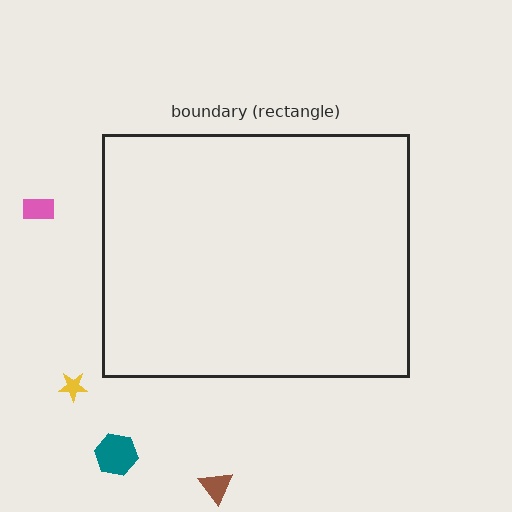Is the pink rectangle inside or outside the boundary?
Outside.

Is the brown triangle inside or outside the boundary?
Outside.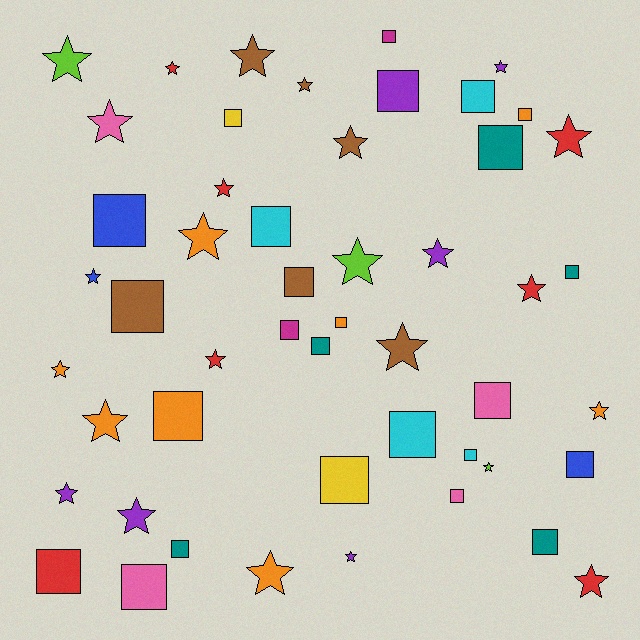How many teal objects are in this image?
There are 5 teal objects.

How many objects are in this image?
There are 50 objects.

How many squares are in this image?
There are 25 squares.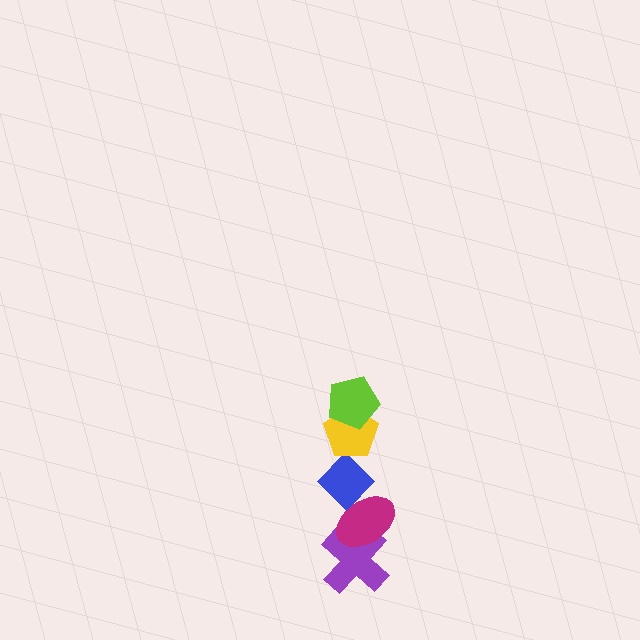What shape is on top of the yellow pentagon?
The lime pentagon is on top of the yellow pentagon.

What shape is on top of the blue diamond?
The yellow pentagon is on top of the blue diamond.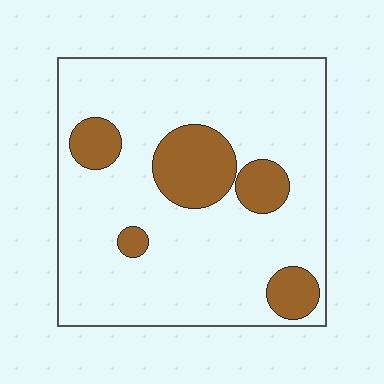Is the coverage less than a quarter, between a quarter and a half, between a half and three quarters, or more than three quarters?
Less than a quarter.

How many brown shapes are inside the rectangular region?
5.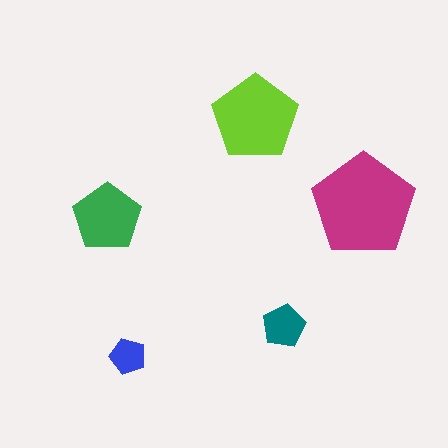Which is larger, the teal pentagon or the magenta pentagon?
The magenta one.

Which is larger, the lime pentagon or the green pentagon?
The lime one.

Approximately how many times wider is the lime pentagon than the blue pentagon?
About 2.5 times wider.